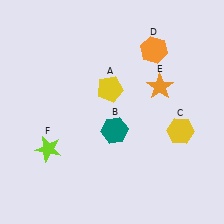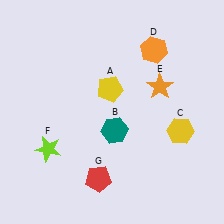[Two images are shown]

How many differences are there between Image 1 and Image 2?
There is 1 difference between the two images.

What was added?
A red pentagon (G) was added in Image 2.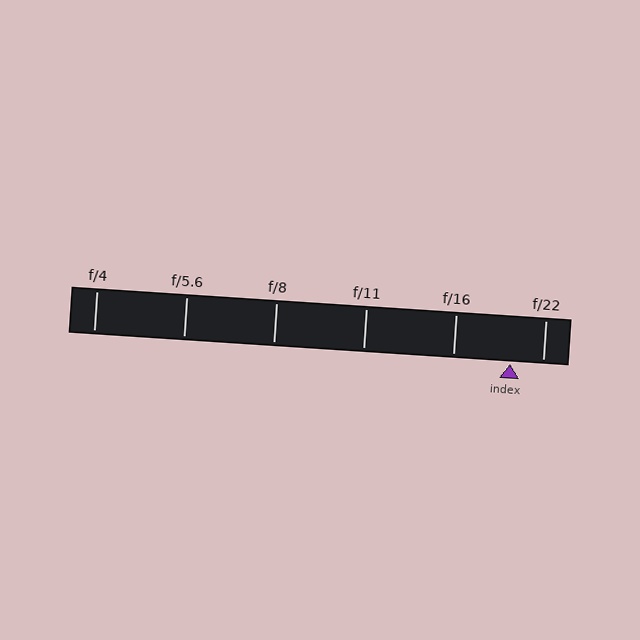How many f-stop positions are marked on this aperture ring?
There are 6 f-stop positions marked.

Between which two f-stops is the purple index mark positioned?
The index mark is between f/16 and f/22.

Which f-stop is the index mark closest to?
The index mark is closest to f/22.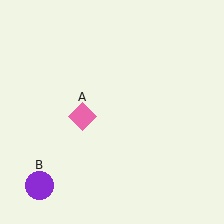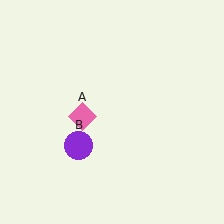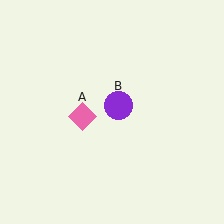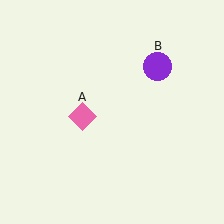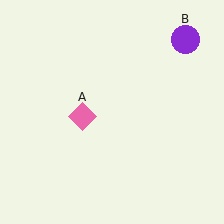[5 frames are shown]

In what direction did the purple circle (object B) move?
The purple circle (object B) moved up and to the right.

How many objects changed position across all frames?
1 object changed position: purple circle (object B).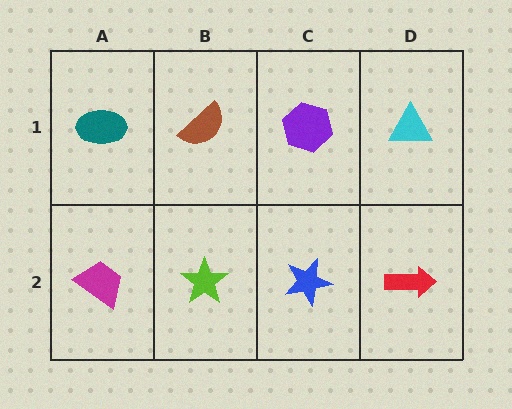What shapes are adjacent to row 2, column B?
A brown semicircle (row 1, column B), a magenta trapezoid (row 2, column A), a blue star (row 2, column C).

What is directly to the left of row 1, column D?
A purple hexagon.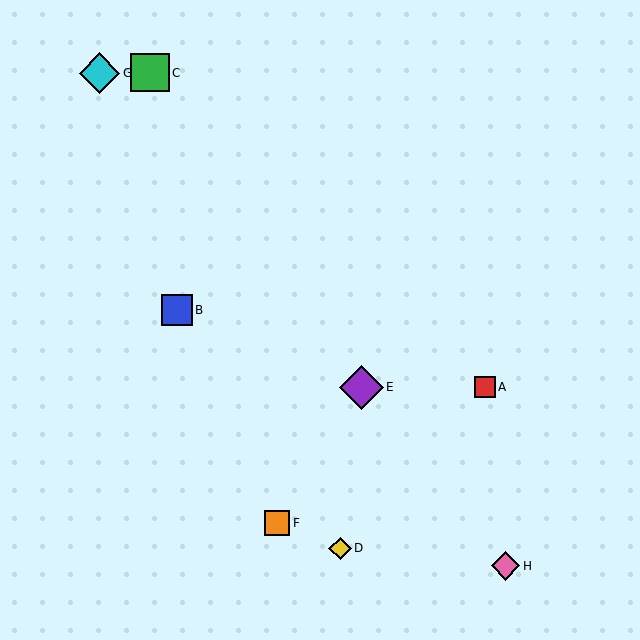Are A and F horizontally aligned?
No, A is at y≈387 and F is at y≈523.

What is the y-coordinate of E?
Object E is at y≈387.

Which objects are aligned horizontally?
Objects A, E are aligned horizontally.